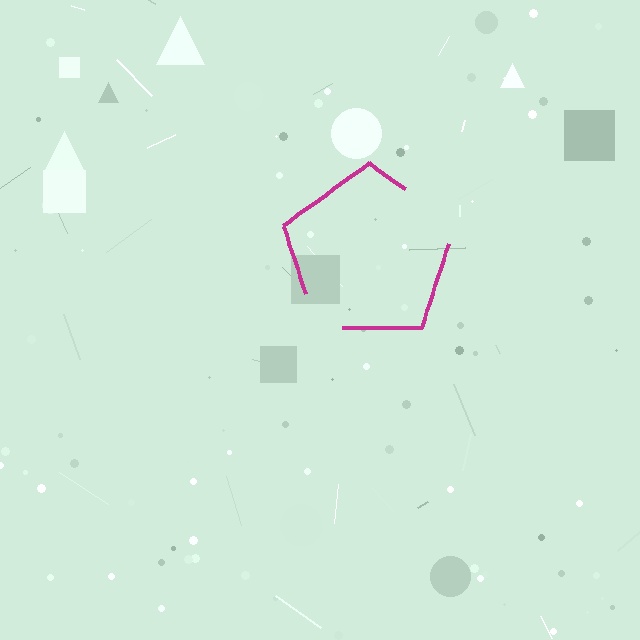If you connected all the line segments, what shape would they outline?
They would outline a pentagon.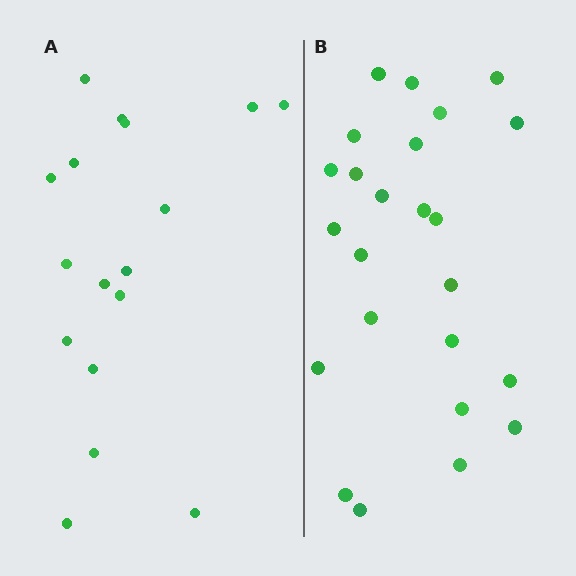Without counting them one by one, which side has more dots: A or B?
Region B (the right region) has more dots.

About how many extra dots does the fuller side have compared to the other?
Region B has roughly 8 or so more dots than region A.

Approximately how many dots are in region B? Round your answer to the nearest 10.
About 20 dots. (The exact count is 24, which rounds to 20.)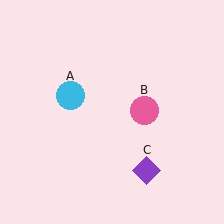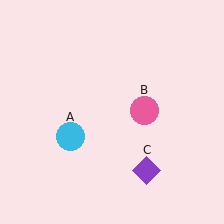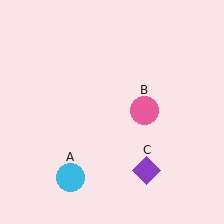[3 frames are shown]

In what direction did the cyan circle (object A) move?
The cyan circle (object A) moved down.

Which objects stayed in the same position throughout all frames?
Pink circle (object B) and purple diamond (object C) remained stationary.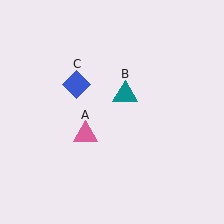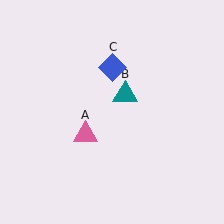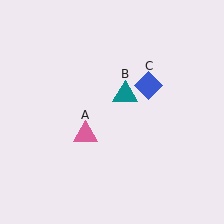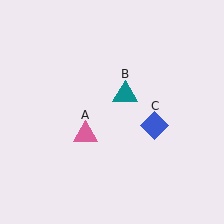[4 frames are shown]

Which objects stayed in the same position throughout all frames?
Pink triangle (object A) and teal triangle (object B) remained stationary.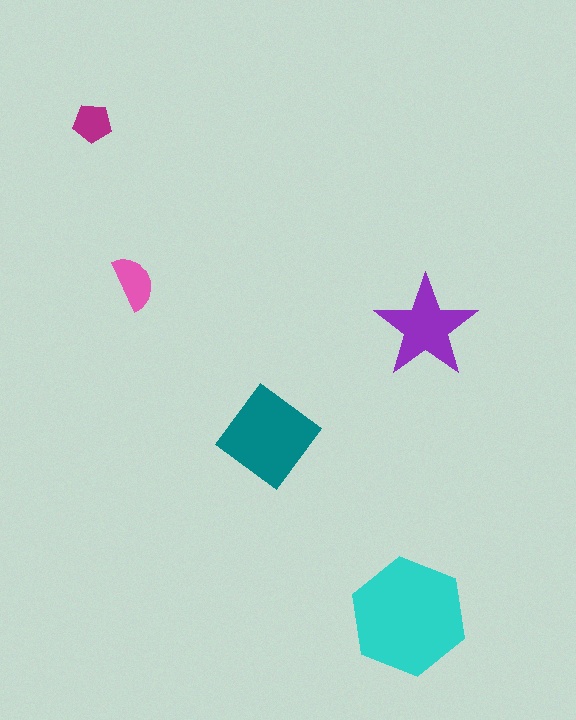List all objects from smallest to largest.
The magenta pentagon, the pink semicircle, the purple star, the teal diamond, the cyan hexagon.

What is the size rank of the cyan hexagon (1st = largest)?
1st.